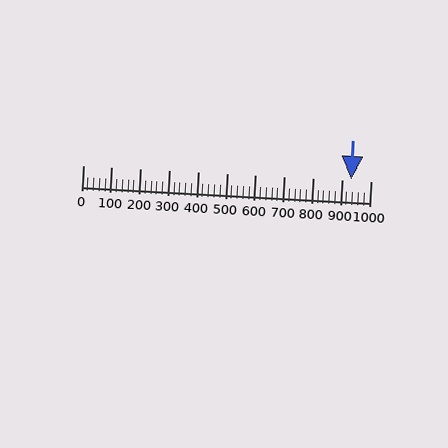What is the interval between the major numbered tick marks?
The major tick marks are spaced 100 units apart.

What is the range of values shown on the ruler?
The ruler shows values from 0 to 1000.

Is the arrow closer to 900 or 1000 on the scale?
The arrow is closer to 900.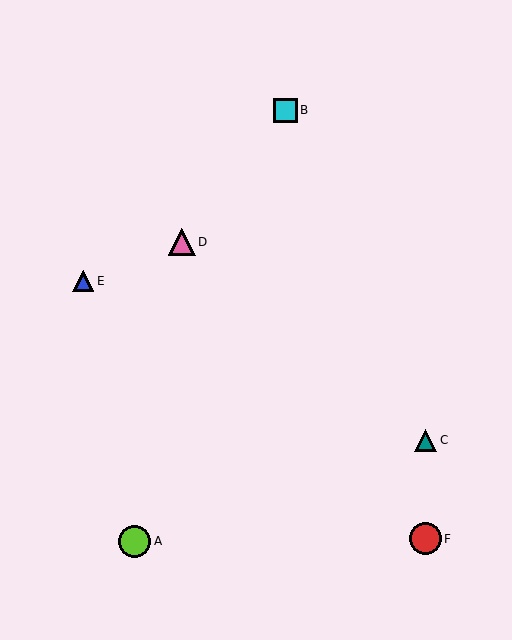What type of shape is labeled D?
Shape D is a pink triangle.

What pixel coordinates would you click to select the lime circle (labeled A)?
Click at (135, 541) to select the lime circle A.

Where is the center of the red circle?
The center of the red circle is at (425, 539).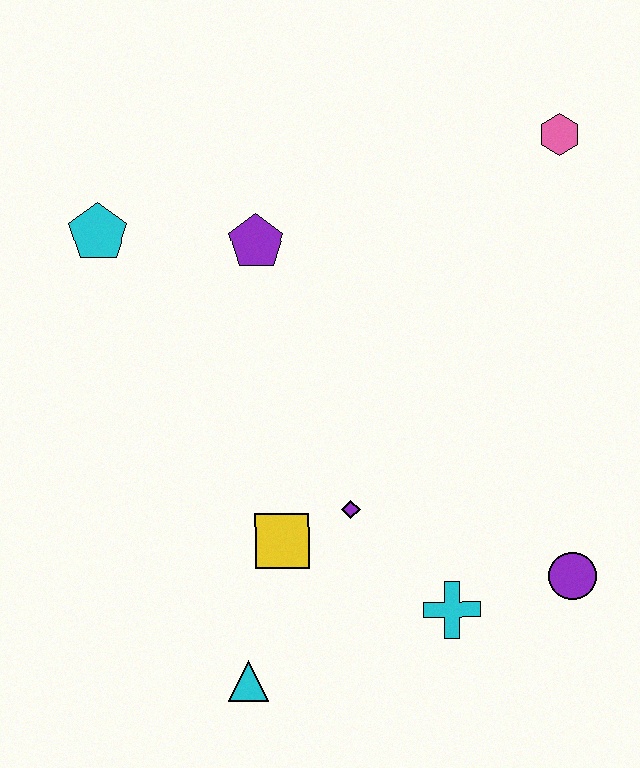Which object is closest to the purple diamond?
The yellow square is closest to the purple diamond.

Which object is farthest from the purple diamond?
The pink hexagon is farthest from the purple diamond.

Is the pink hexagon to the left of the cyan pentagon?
No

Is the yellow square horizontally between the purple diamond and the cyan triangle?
Yes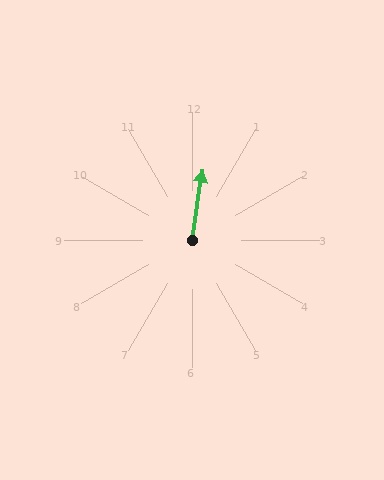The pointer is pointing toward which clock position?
Roughly 12 o'clock.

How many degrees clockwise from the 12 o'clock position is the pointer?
Approximately 8 degrees.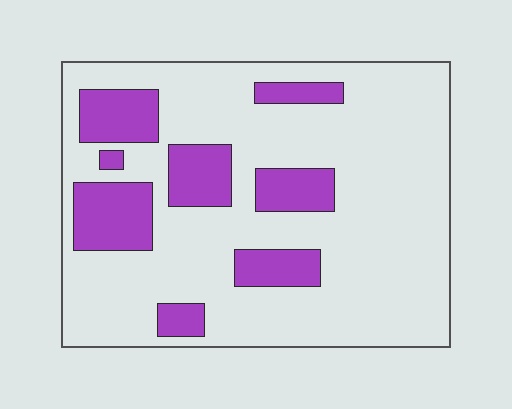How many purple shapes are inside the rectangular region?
8.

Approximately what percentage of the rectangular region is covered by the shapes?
Approximately 20%.